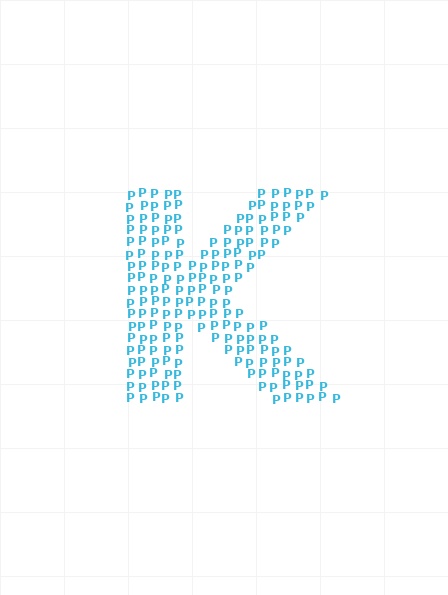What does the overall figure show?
The overall figure shows the letter K.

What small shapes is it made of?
It is made of small letter P's.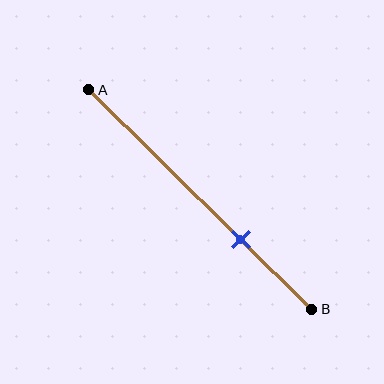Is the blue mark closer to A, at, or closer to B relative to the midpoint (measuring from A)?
The blue mark is closer to point B than the midpoint of segment AB.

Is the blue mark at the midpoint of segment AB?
No, the mark is at about 70% from A, not at the 50% midpoint.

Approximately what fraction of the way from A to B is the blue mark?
The blue mark is approximately 70% of the way from A to B.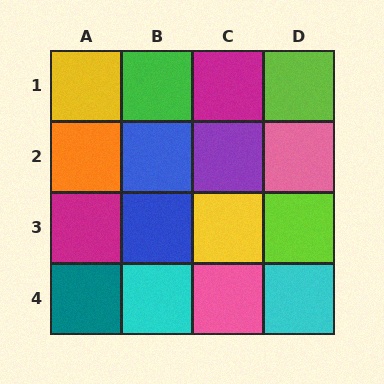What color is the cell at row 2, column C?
Purple.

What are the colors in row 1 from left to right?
Yellow, green, magenta, lime.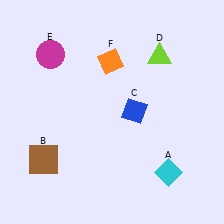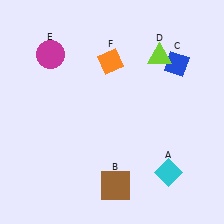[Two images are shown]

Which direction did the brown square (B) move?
The brown square (B) moved right.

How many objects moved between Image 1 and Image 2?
2 objects moved between the two images.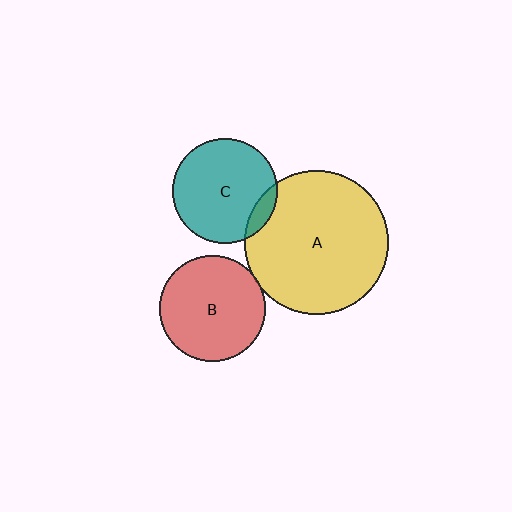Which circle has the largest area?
Circle A (yellow).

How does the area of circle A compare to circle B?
Approximately 1.8 times.